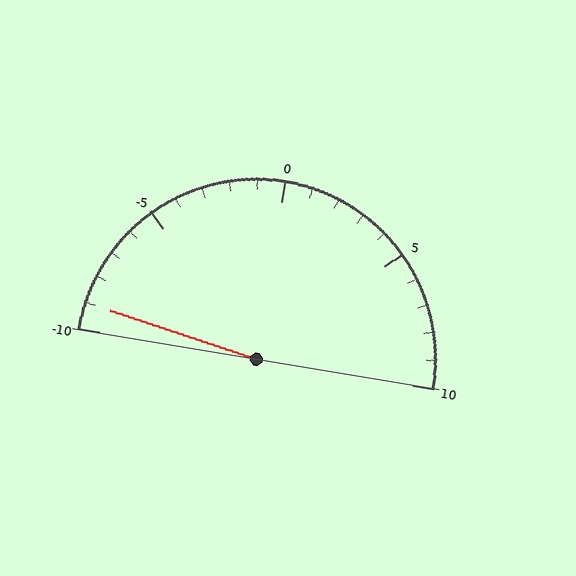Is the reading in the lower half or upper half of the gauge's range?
The reading is in the lower half of the range (-10 to 10).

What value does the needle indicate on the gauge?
The needle indicates approximately -9.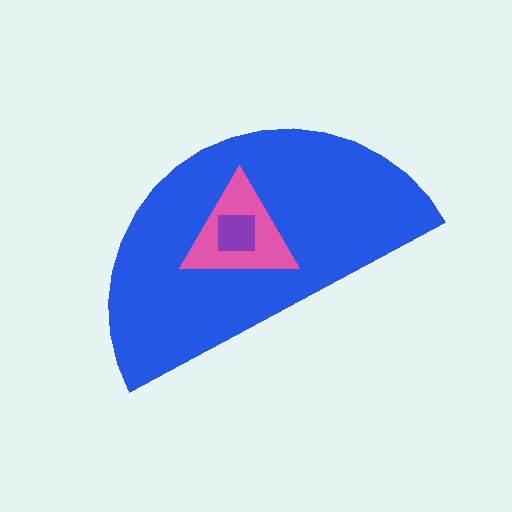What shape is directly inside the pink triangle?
The purple square.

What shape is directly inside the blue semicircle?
The pink triangle.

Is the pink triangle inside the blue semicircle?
Yes.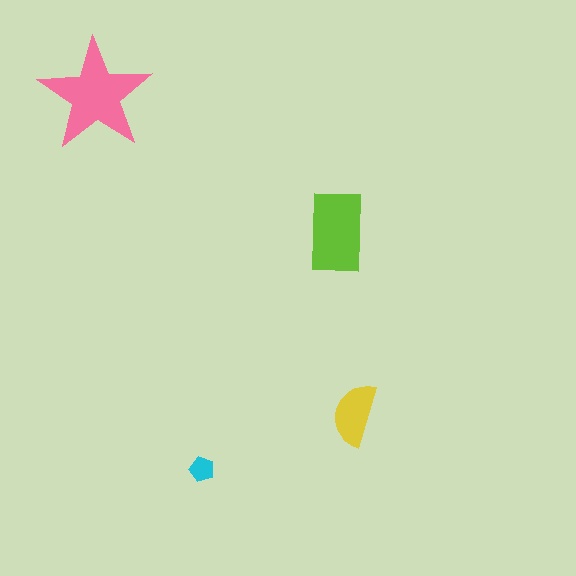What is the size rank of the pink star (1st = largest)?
1st.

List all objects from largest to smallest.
The pink star, the lime rectangle, the yellow semicircle, the cyan pentagon.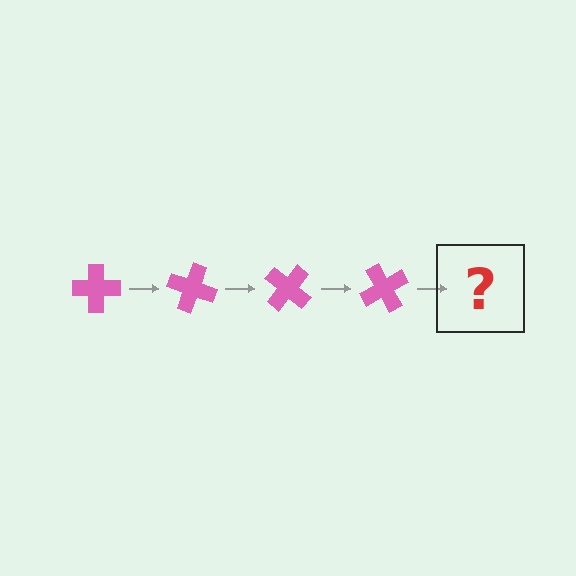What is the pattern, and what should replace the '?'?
The pattern is that the cross rotates 20 degrees each step. The '?' should be a pink cross rotated 80 degrees.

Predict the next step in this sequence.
The next step is a pink cross rotated 80 degrees.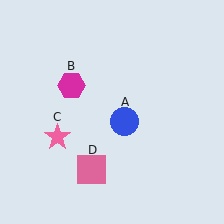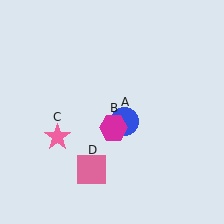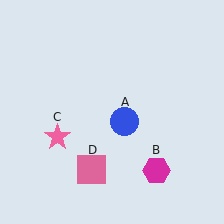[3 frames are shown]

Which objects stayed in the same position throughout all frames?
Blue circle (object A) and pink star (object C) and pink square (object D) remained stationary.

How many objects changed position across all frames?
1 object changed position: magenta hexagon (object B).